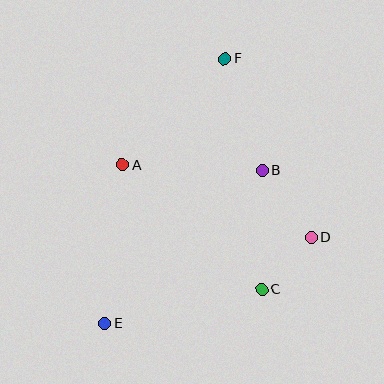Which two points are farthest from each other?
Points E and F are farthest from each other.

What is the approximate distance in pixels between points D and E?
The distance between D and E is approximately 224 pixels.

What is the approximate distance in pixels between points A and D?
The distance between A and D is approximately 202 pixels.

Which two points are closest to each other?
Points C and D are closest to each other.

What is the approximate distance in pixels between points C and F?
The distance between C and F is approximately 233 pixels.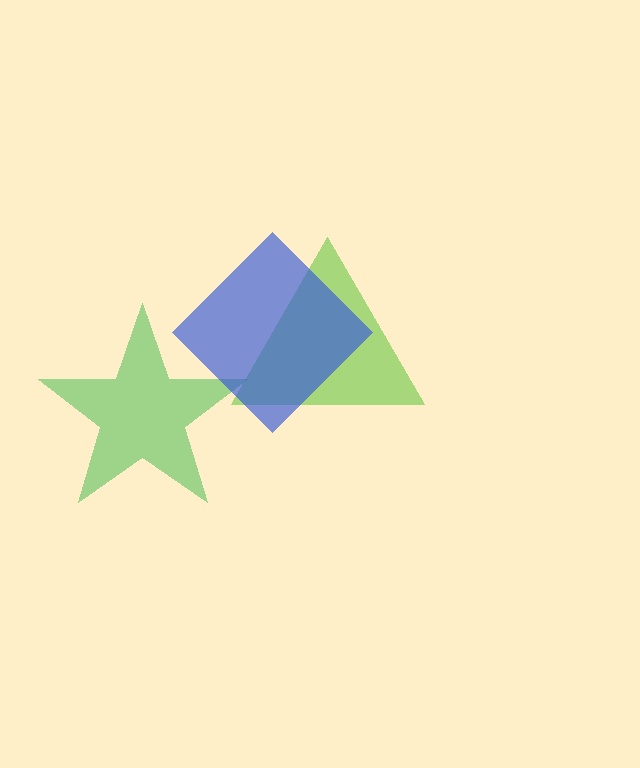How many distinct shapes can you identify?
There are 3 distinct shapes: a green star, a lime triangle, a blue diamond.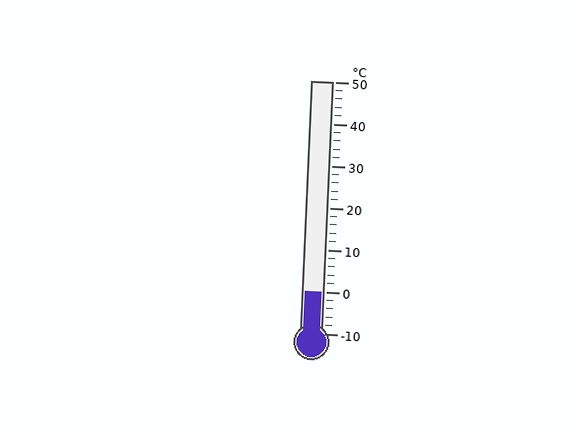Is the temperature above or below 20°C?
The temperature is below 20°C.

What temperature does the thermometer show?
The thermometer shows approximately 0°C.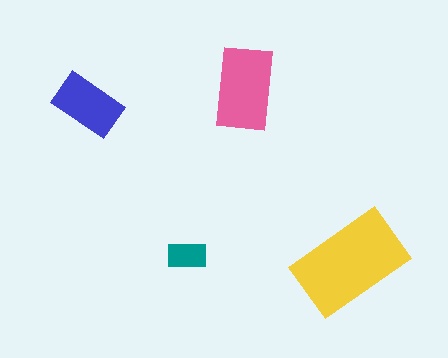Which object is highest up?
The pink rectangle is topmost.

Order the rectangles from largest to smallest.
the yellow one, the pink one, the blue one, the teal one.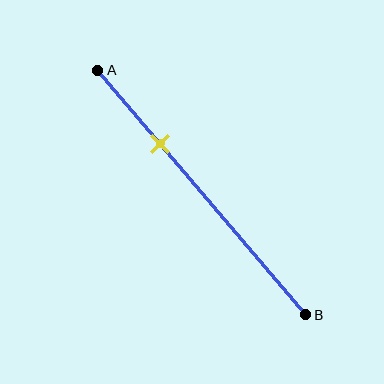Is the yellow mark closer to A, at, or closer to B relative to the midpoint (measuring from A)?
The yellow mark is closer to point A than the midpoint of segment AB.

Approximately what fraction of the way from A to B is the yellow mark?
The yellow mark is approximately 30% of the way from A to B.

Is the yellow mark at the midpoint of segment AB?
No, the mark is at about 30% from A, not at the 50% midpoint.